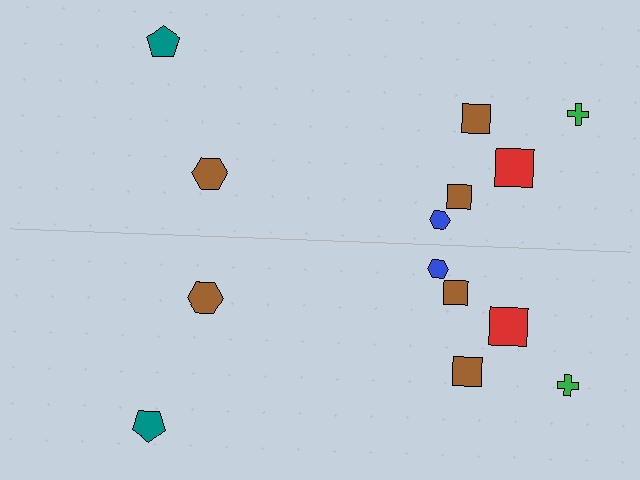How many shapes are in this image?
There are 14 shapes in this image.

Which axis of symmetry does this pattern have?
The pattern has a horizontal axis of symmetry running through the center of the image.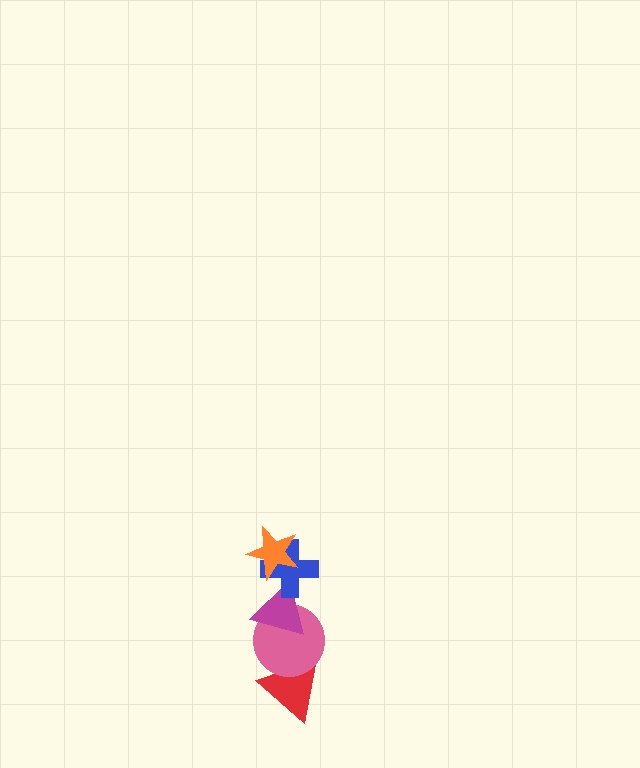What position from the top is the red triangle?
The red triangle is 5th from the top.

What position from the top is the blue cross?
The blue cross is 2nd from the top.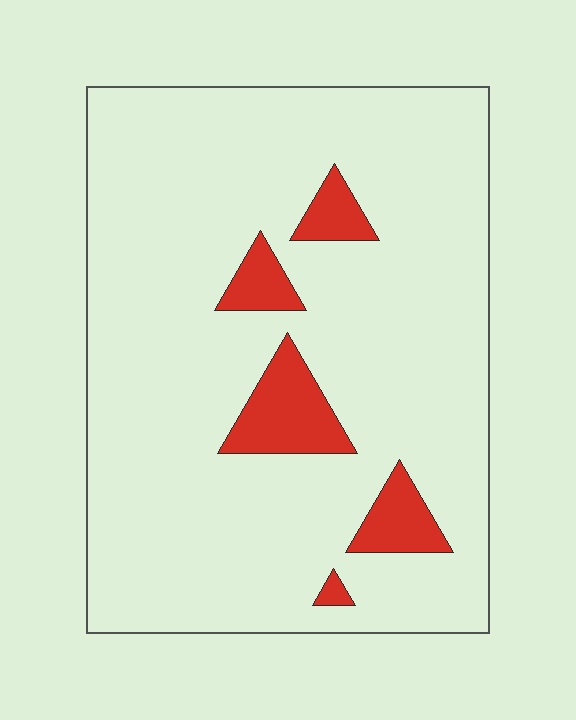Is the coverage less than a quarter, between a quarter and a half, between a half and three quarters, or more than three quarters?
Less than a quarter.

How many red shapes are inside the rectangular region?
5.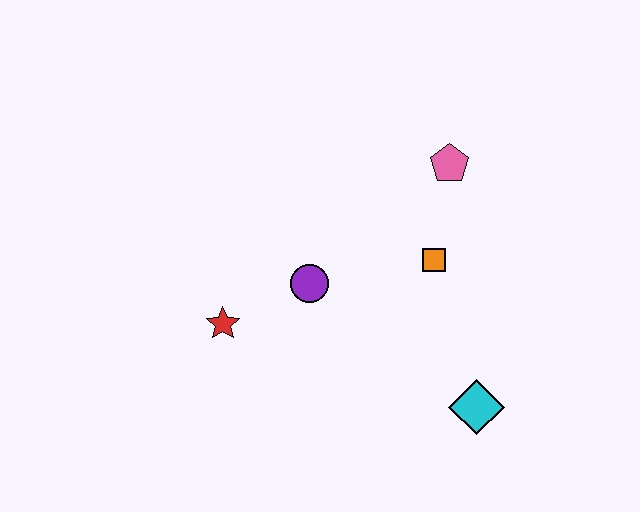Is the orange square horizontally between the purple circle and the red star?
No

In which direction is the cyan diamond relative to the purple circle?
The cyan diamond is to the right of the purple circle.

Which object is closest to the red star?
The purple circle is closest to the red star.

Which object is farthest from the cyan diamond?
The red star is farthest from the cyan diamond.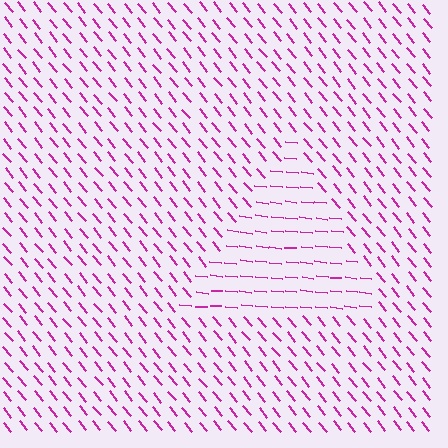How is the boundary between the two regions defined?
The boundary is defined purely by a change in line orientation (approximately 45 degrees difference). All lines are the same color and thickness.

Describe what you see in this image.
The image is filled with small magenta line segments. A triangle region in the image has lines oriented differently from the surrounding lines, creating a visible texture boundary.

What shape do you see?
I see a triangle.